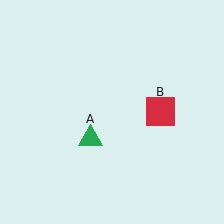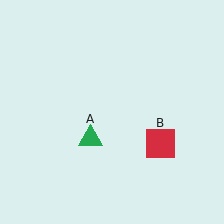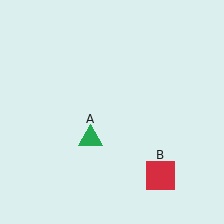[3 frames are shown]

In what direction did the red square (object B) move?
The red square (object B) moved down.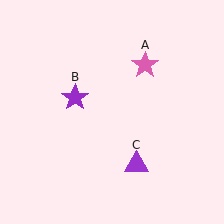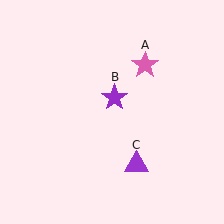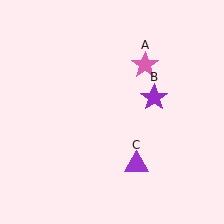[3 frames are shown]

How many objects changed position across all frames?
1 object changed position: purple star (object B).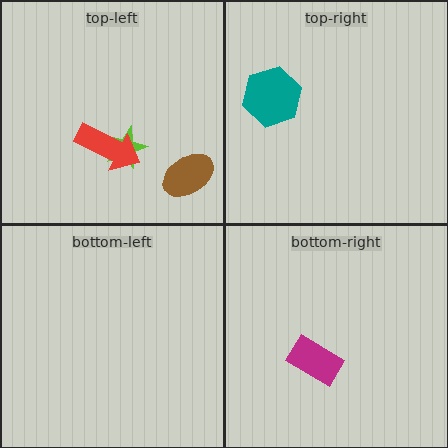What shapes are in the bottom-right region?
The magenta rectangle.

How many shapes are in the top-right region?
1.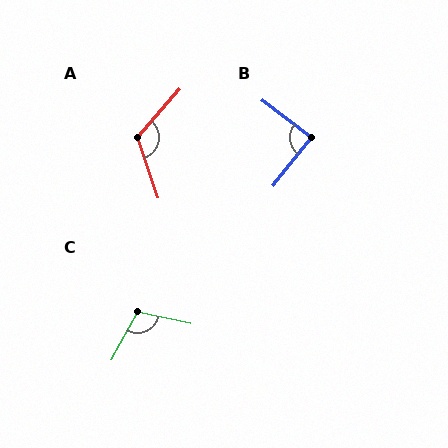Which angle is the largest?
A, at approximately 120 degrees.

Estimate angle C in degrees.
Approximately 107 degrees.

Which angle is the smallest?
B, at approximately 89 degrees.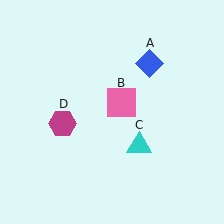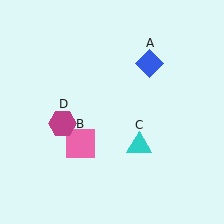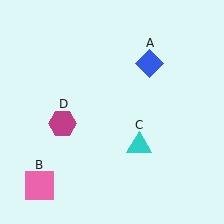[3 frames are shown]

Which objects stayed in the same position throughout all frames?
Blue diamond (object A) and cyan triangle (object C) and magenta hexagon (object D) remained stationary.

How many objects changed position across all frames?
1 object changed position: pink square (object B).